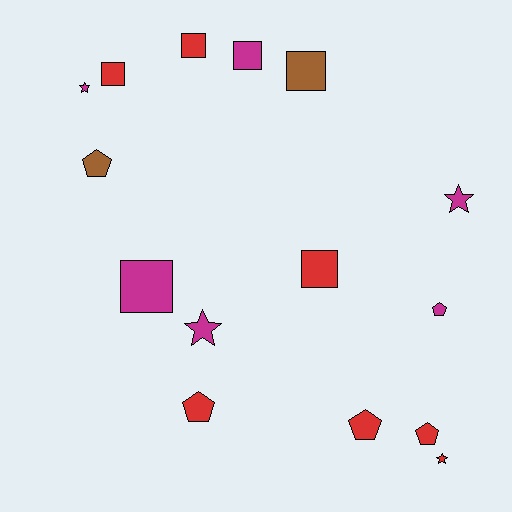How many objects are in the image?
There are 15 objects.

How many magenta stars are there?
There are 3 magenta stars.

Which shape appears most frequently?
Square, with 6 objects.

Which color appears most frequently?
Red, with 7 objects.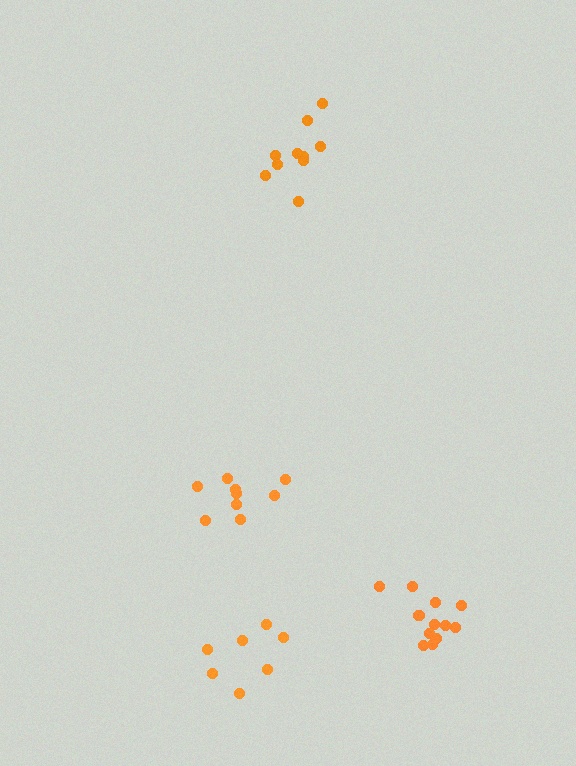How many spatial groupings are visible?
There are 4 spatial groupings.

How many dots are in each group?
Group 1: 9 dots, Group 2: 13 dots, Group 3: 10 dots, Group 4: 7 dots (39 total).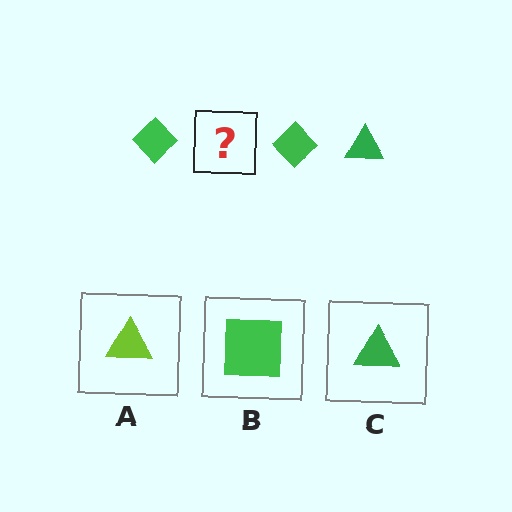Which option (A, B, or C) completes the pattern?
C.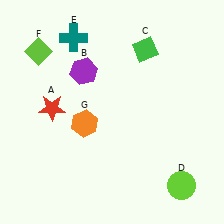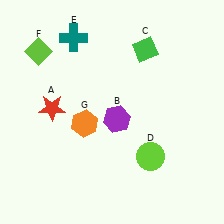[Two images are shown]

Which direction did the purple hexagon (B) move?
The purple hexagon (B) moved down.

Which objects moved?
The objects that moved are: the purple hexagon (B), the lime circle (D).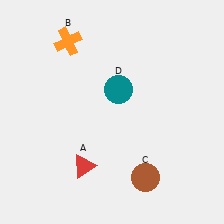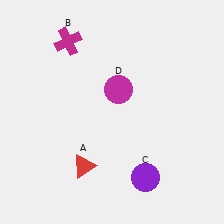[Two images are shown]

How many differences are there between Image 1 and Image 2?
There are 3 differences between the two images.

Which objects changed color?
B changed from orange to magenta. C changed from brown to purple. D changed from teal to magenta.